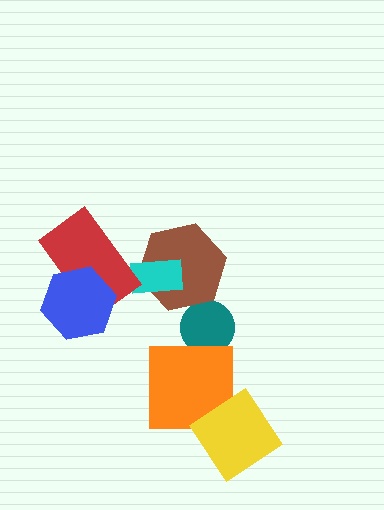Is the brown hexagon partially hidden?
Yes, it is partially covered by another shape.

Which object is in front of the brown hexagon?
The cyan rectangle is in front of the brown hexagon.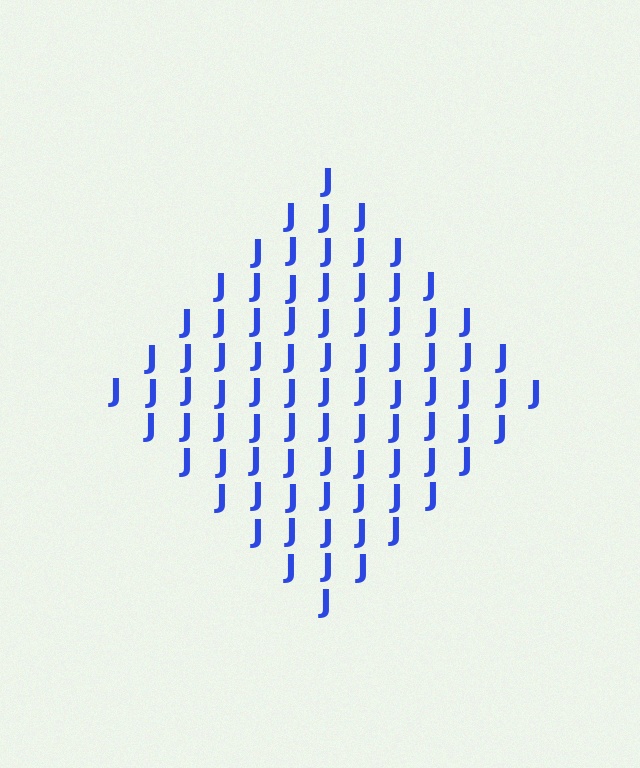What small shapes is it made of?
It is made of small letter J's.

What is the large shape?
The large shape is a diamond.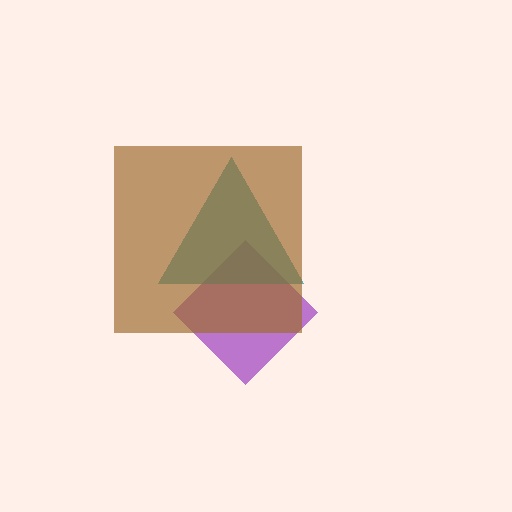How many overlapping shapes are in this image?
There are 3 overlapping shapes in the image.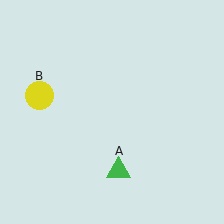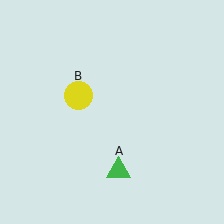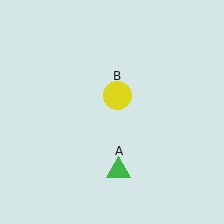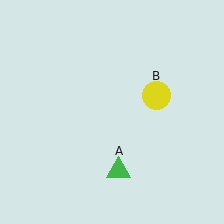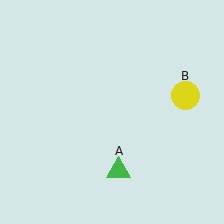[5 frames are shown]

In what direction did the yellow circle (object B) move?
The yellow circle (object B) moved right.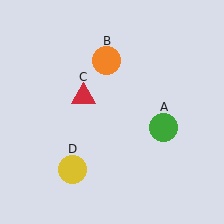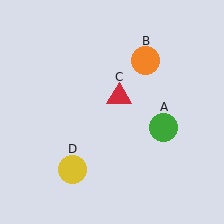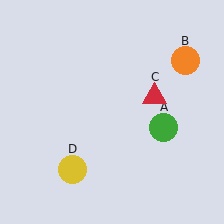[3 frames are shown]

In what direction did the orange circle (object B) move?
The orange circle (object B) moved right.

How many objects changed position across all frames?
2 objects changed position: orange circle (object B), red triangle (object C).